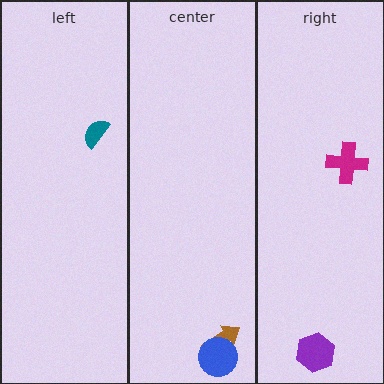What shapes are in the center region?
The brown arrow, the blue circle.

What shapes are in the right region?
The purple hexagon, the magenta cross.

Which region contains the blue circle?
The center region.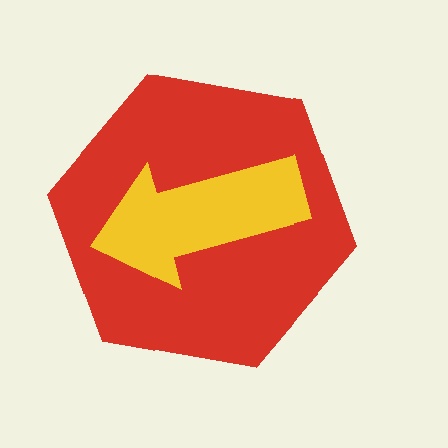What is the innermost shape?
The yellow arrow.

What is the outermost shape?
The red hexagon.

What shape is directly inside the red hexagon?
The yellow arrow.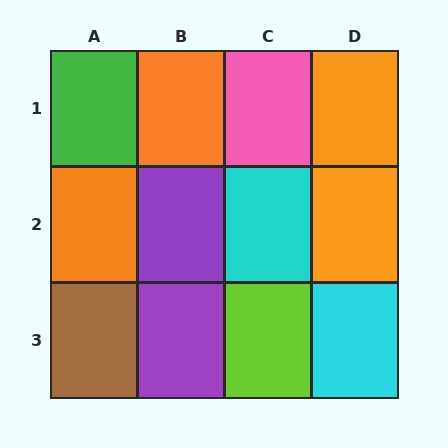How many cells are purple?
2 cells are purple.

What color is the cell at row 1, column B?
Orange.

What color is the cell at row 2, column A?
Orange.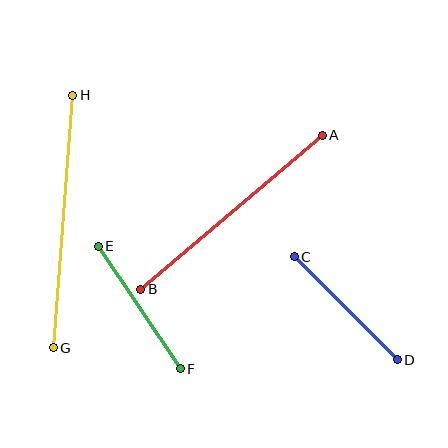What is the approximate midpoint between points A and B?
The midpoint is at approximately (231, 212) pixels.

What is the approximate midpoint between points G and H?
The midpoint is at approximately (63, 222) pixels.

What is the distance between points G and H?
The distance is approximately 253 pixels.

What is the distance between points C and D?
The distance is approximately 146 pixels.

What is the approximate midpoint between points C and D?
The midpoint is at approximately (346, 308) pixels.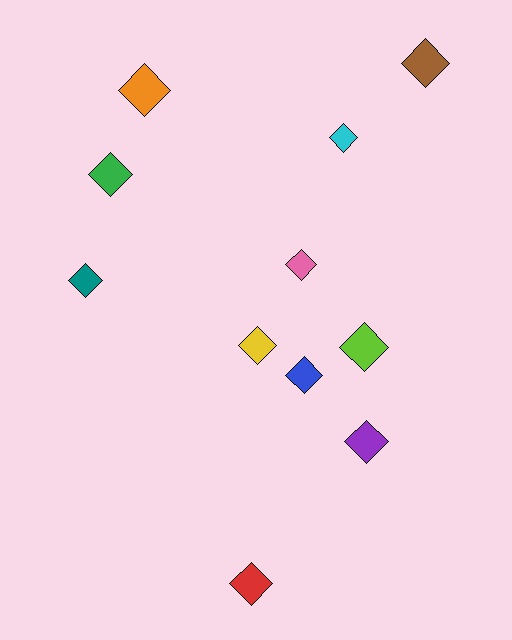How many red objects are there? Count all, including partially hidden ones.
There is 1 red object.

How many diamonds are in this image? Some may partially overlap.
There are 11 diamonds.